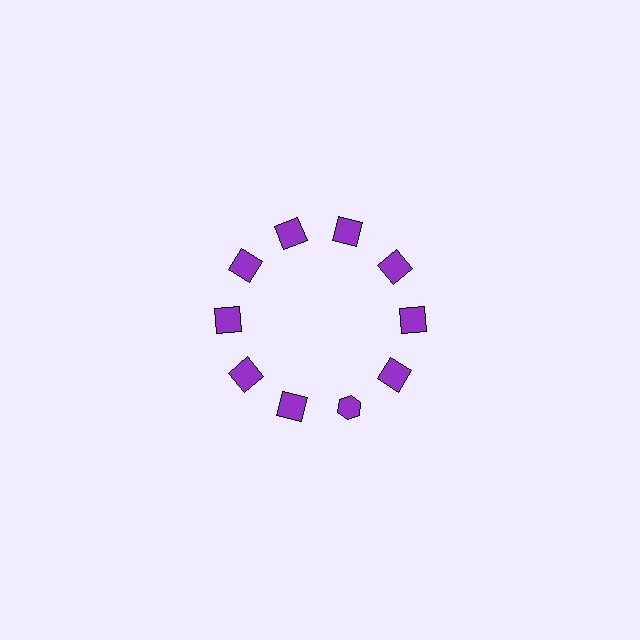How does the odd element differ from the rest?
It has a different shape: hexagon instead of square.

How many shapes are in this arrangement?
There are 10 shapes arranged in a ring pattern.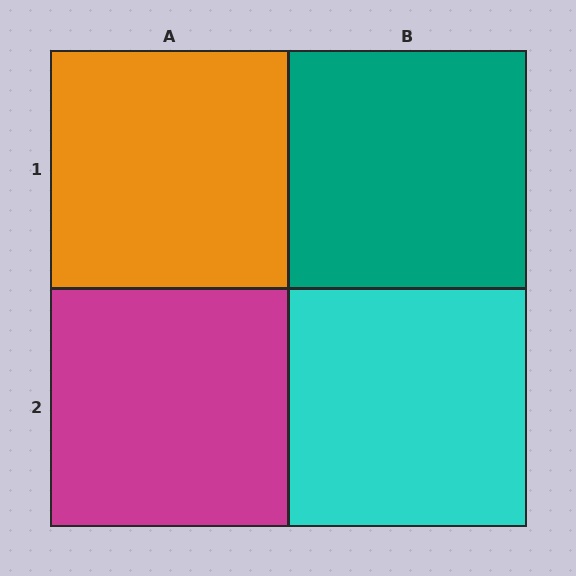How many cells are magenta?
1 cell is magenta.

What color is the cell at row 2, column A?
Magenta.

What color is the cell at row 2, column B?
Cyan.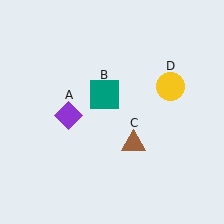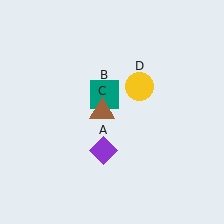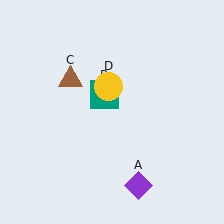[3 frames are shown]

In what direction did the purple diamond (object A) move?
The purple diamond (object A) moved down and to the right.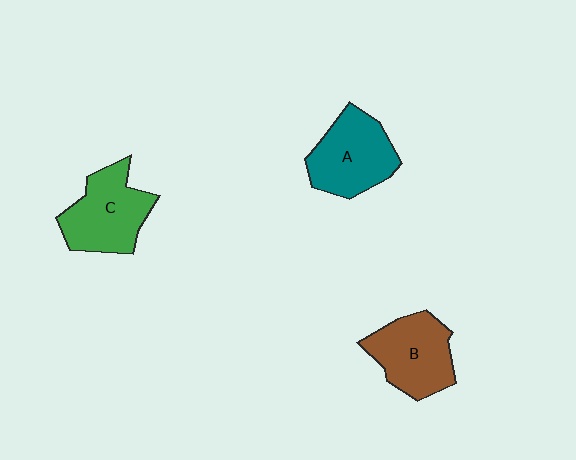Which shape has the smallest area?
Shape B (brown).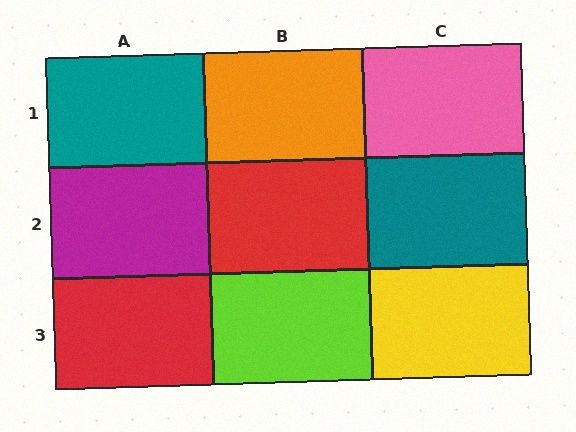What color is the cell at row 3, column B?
Lime.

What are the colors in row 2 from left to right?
Magenta, red, teal.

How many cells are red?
2 cells are red.